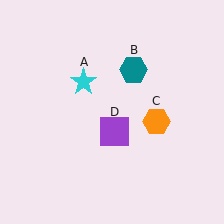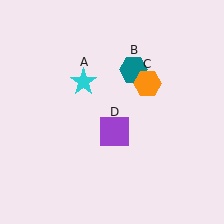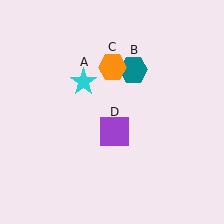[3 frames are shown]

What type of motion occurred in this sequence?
The orange hexagon (object C) rotated counterclockwise around the center of the scene.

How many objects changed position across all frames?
1 object changed position: orange hexagon (object C).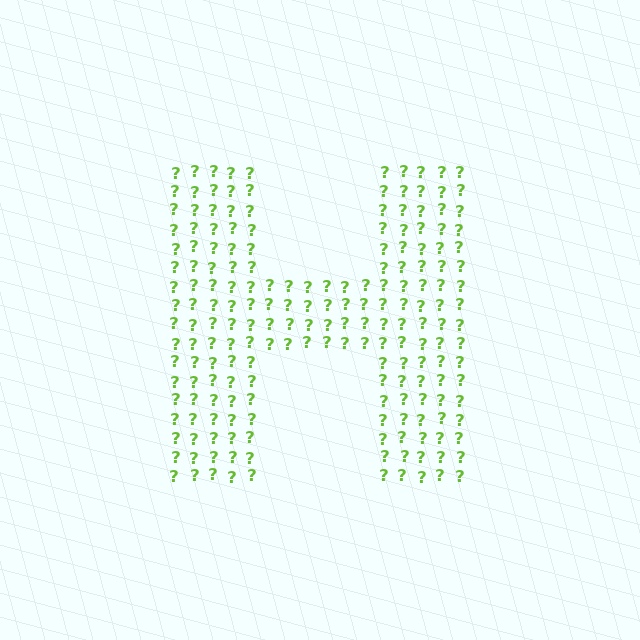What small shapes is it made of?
It is made of small question marks.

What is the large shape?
The large shape is the letter H.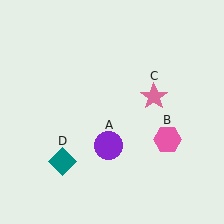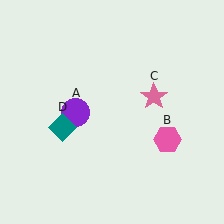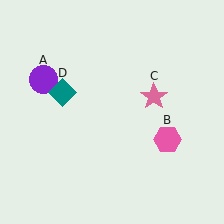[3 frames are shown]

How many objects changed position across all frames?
2 objects changed position: purple circle (object A), teal diamond (object D).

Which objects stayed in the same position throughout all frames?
Pink hexagon (object B) and pink star (object C) remained stationary.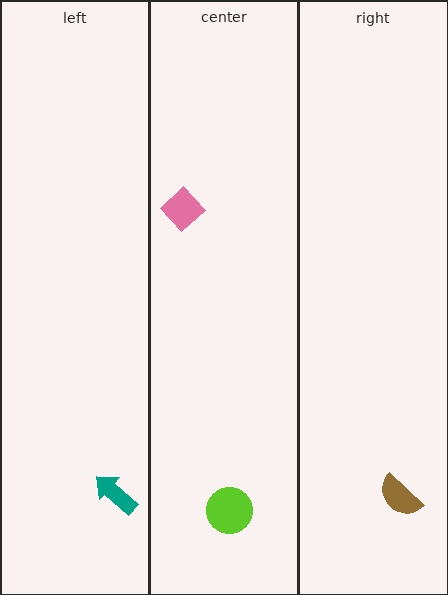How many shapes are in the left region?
1.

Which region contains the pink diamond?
The center region.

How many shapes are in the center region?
2.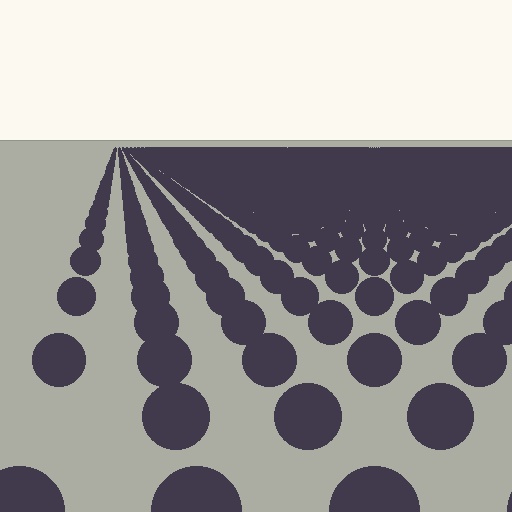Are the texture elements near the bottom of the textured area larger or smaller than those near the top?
Larger. Near the bottom, elements are closer to the viewer and appear at a bigger on-screen size.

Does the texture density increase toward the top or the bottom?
Density increases toward the top.